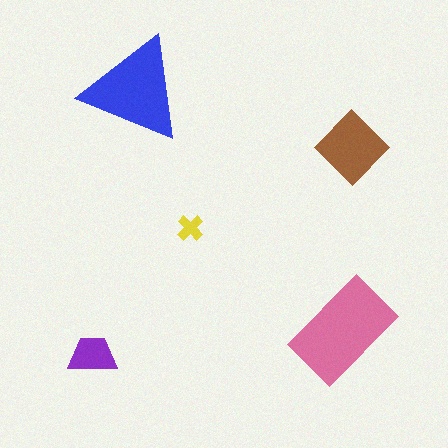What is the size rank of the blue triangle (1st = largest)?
2nd.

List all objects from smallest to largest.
The yellow cross, the purple trapezoid, the brown diamond, the blue triangle, the pink rectangle.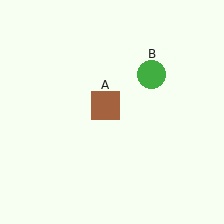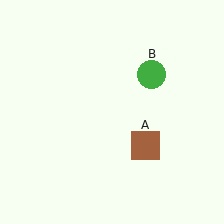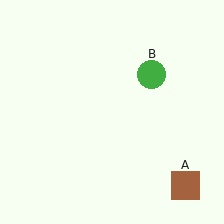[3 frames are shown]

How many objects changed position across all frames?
1 object changed position: brown square (object A).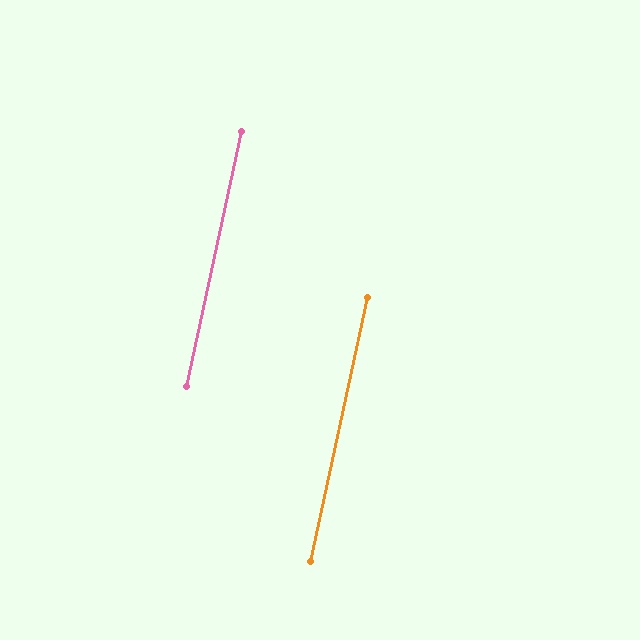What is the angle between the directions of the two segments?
Approximately 0 degrees.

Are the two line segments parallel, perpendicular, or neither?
Parallel — their directions differ by only 0.2°.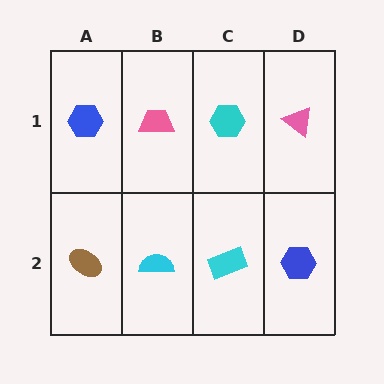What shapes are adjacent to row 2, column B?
A pink trapezoid (row 1, column B), a brown ellipse (row 2, column A), a cyan rectangle (row 2, column C).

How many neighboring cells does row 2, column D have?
2.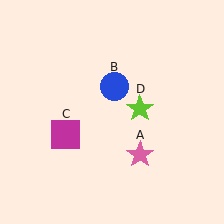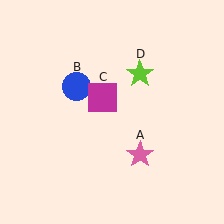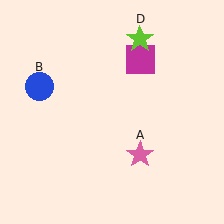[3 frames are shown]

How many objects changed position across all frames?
3 objects changed position: blue circle (object B), magenta square (object C), lime star (object D).